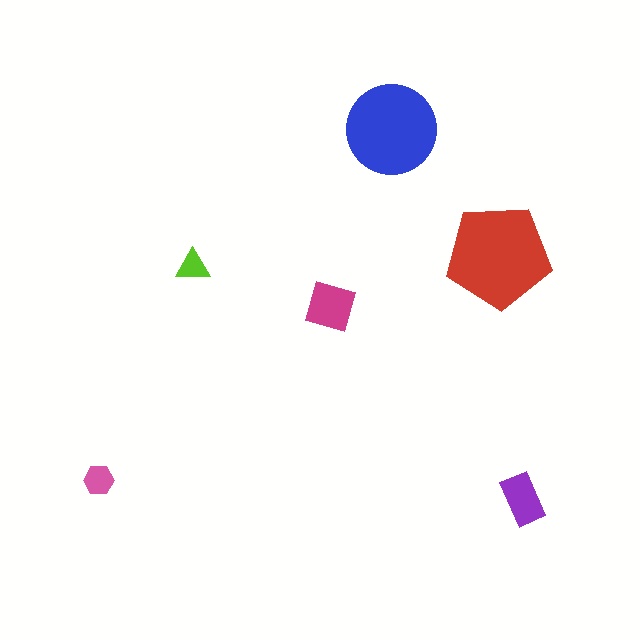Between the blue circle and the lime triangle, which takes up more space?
The blue circle.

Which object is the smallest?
The lime triangle.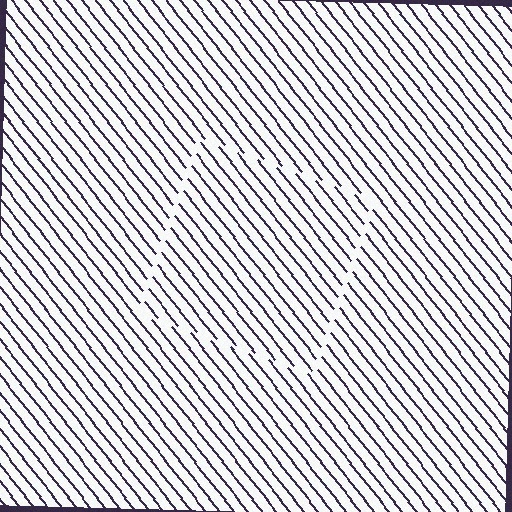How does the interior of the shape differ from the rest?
The interior of the shape contains the same grating, shifted by half a period — the contour is defined by the phase discontinuity where line-ends from the inner and outer gratings abut.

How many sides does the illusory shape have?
4 sides — the line-ends trace a square.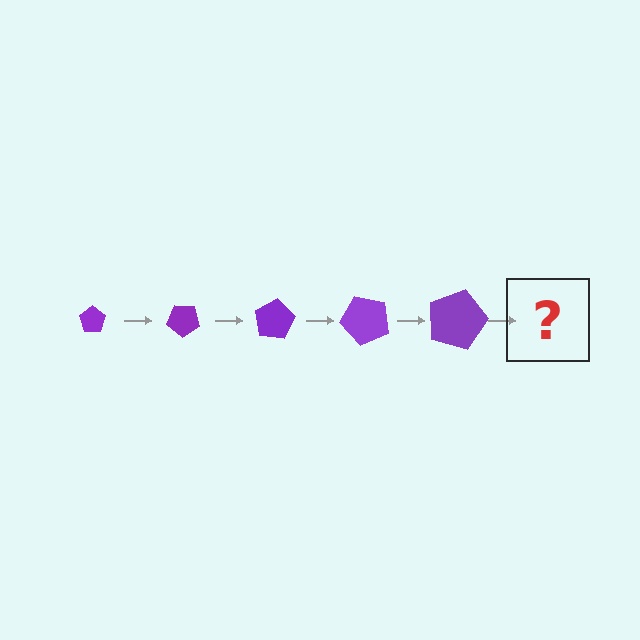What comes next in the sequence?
The next element should be a pentagon, larger than the previous one and rotated 200 degrees from the start.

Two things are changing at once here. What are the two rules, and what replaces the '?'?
The two rules are that the pentagon grows larger each step and it rotates 40 degrees each step. The '?' should be a pentagon, larger than the previous one and rotated 200 degrees from the start.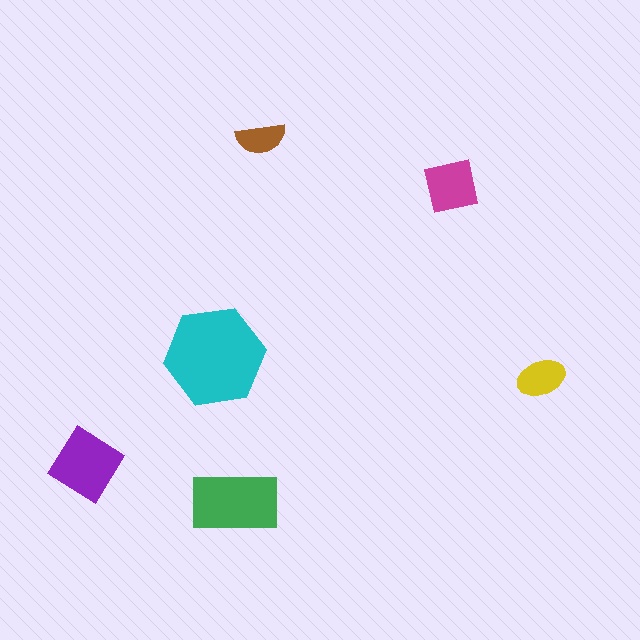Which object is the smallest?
The brown semicircle.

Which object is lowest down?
The green rectangle is bottommost.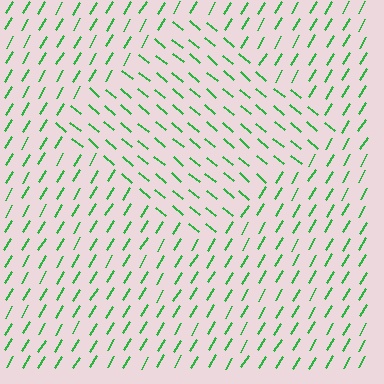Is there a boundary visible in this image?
Yes, there is a texture boundary formed by a change in line orientation.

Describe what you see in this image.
The image is filled with small green line segments. A diamond region in the image has lines oriented differently from the surrounding lines, creating a visible texture boundary.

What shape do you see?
I see a diamond.